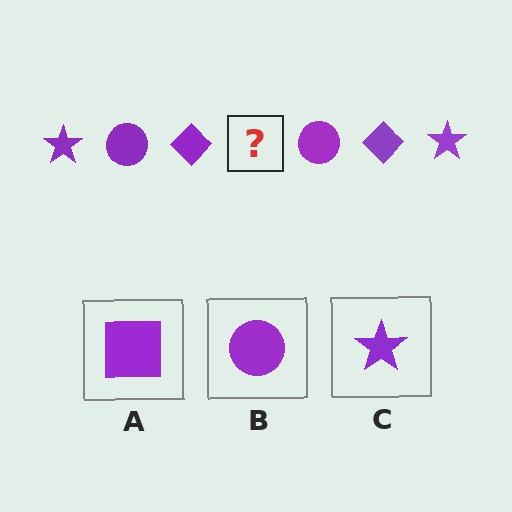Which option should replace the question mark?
Option C.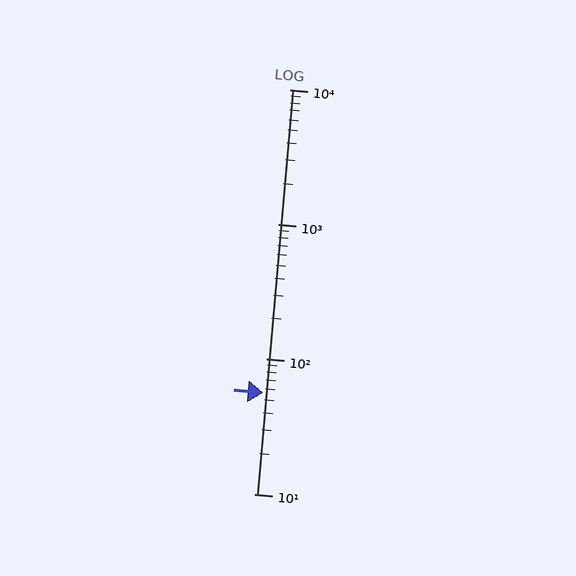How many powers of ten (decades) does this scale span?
The scale spans 3 decades, from 10 to 10000.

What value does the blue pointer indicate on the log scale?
The pointer indicates approximately 56.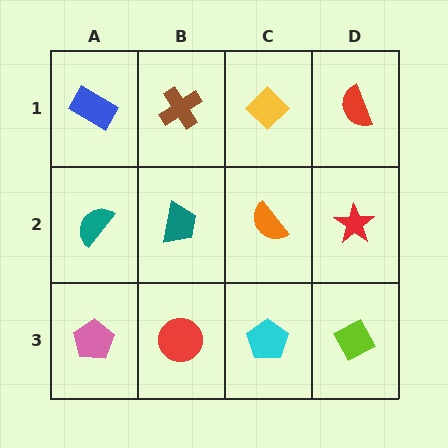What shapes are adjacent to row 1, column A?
A teal semicircle (row 2, column A), a brown cross (row 1, column B).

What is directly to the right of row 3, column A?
A red circle.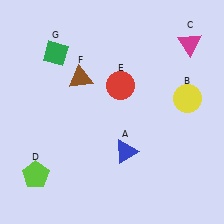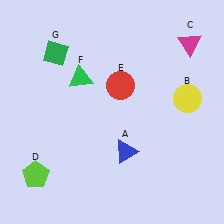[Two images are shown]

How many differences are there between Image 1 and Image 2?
There is 1 difference between the two images.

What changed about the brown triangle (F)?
In Image 1, F is brown. In Image 2, it changed to green.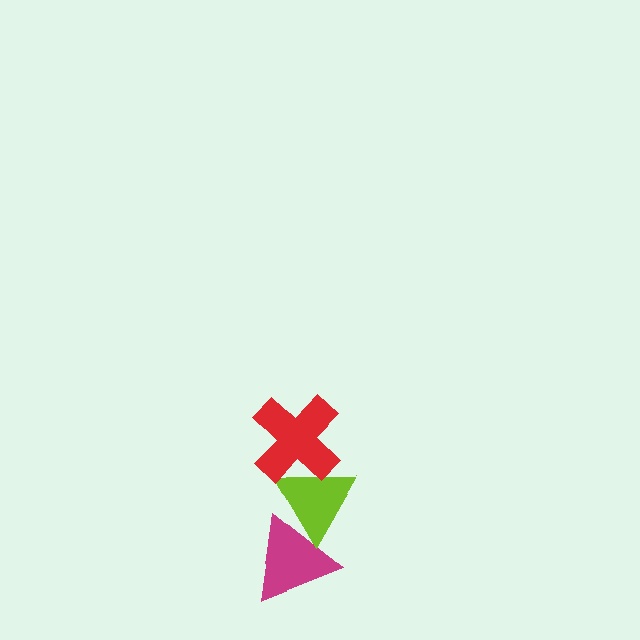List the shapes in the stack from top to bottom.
From top to bottom: the red cross, the lime triangle, the magenta triangle.